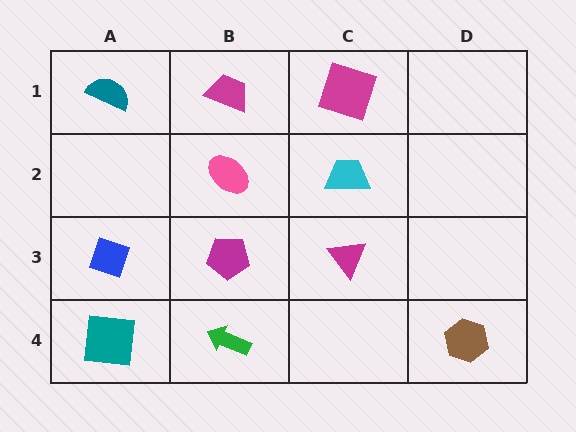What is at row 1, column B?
A magenta trapezoid.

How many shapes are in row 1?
3 shapes.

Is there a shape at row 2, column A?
No, that cell is empty.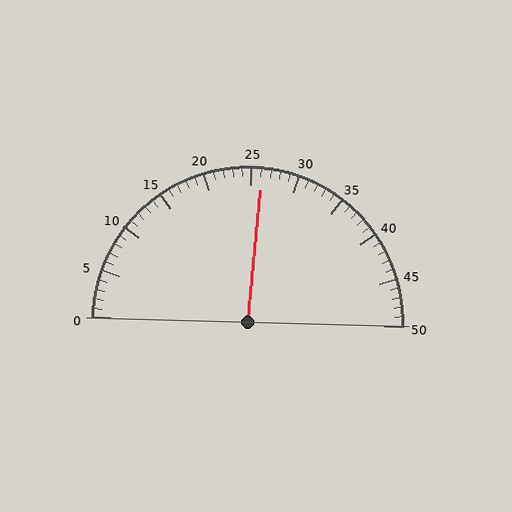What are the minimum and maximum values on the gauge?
The gauge ranges from 0 to 50.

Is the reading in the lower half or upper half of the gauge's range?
The reading is in the upper half of the range (0 to 50).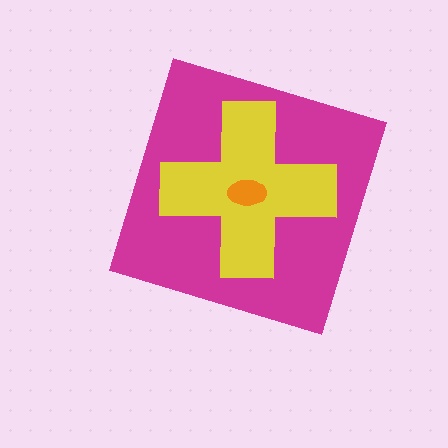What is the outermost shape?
The magenta diamond.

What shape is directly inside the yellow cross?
The orange ellipse.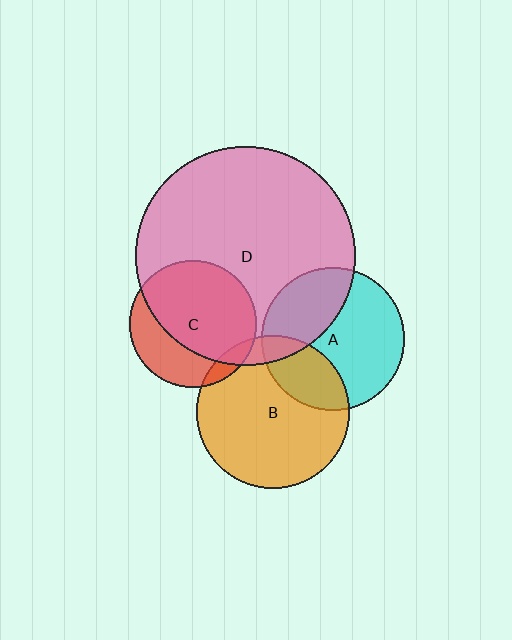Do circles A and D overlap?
Yes.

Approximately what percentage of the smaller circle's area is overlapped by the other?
Approximately 35%.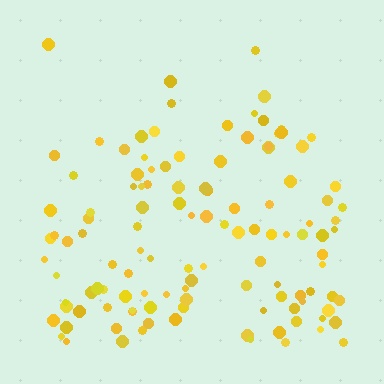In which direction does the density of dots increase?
From top to bottom, with the bottom side densest.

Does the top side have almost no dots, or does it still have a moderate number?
Still a moderate number, just noticeably fewer than the bottom.